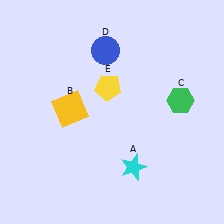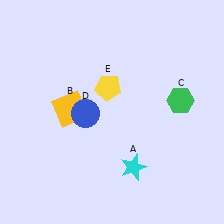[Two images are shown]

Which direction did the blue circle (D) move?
The blue circle (D) moved down.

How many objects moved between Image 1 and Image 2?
1 object moved between the two images.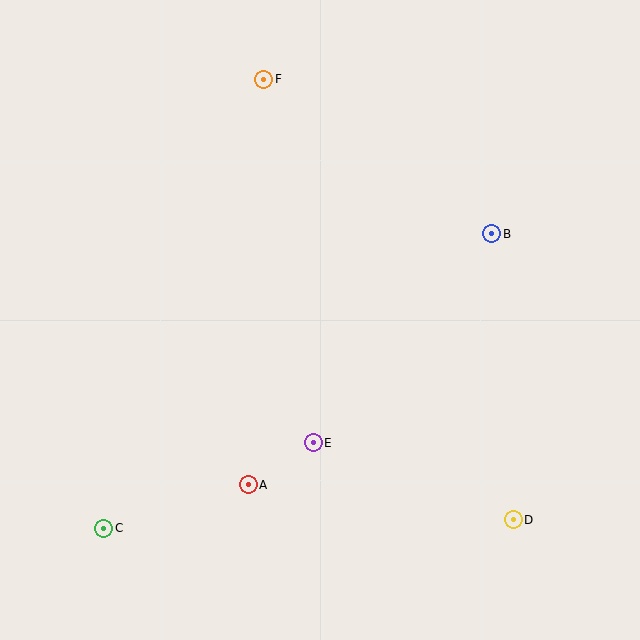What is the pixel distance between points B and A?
The distance between B and A is 350 pixels.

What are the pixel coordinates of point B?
Point B is at (492, 234).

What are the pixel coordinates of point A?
Point A is at (248, 485).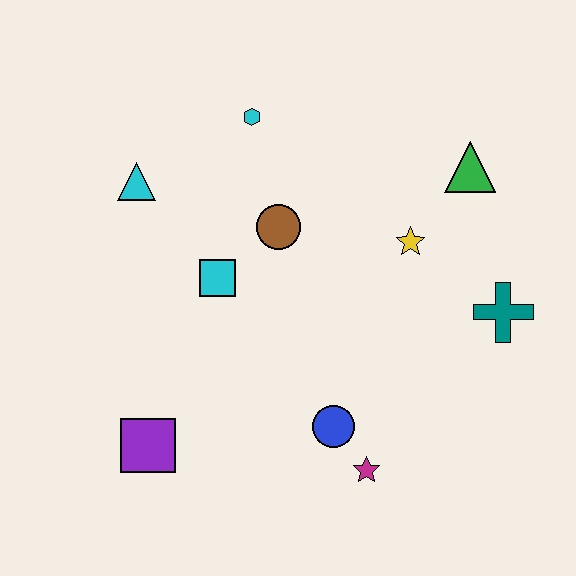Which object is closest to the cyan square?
The brown circle is closest to the cyan square.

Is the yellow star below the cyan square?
No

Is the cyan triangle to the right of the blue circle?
No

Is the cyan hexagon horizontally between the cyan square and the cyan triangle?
No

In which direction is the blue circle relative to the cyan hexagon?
The blue circle is below the cyan hexagon.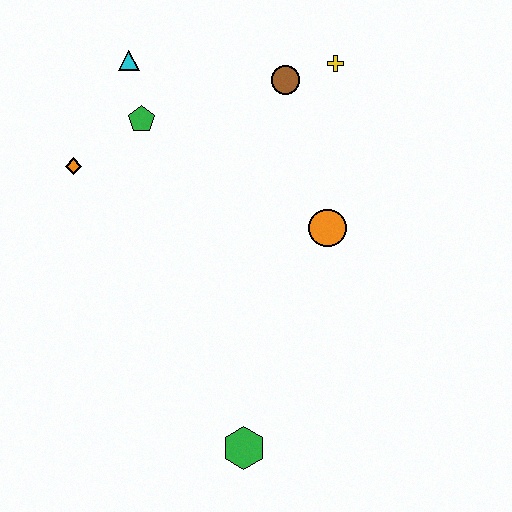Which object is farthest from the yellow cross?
The green hexagon is farthest from the yellow cross.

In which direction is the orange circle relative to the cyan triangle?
The orange circle is to the right of the cyan triangle.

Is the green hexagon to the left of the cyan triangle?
No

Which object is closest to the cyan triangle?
The green pentagon is closest to the cyan triangle.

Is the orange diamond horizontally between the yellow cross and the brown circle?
No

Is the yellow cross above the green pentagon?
Yes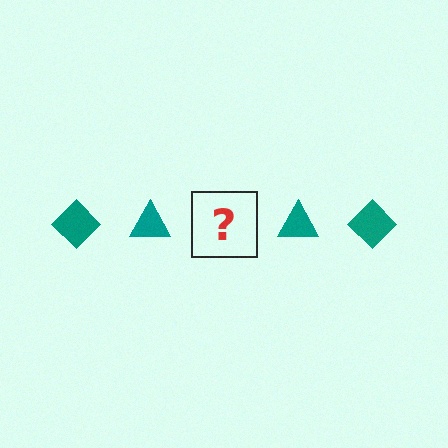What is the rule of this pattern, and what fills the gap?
The rule is that the pattern cycles through diamond, triangle shapes in teal. The gap should be filled with a teal diamond.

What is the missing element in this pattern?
The missing element is a teal diamond.